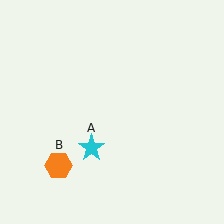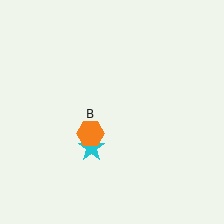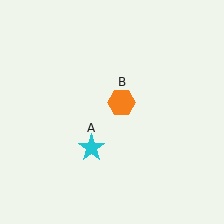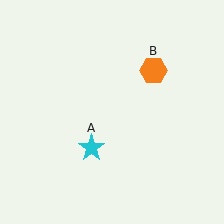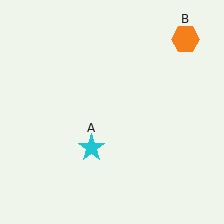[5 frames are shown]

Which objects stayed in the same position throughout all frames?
Cyan star (object A) remained stationary.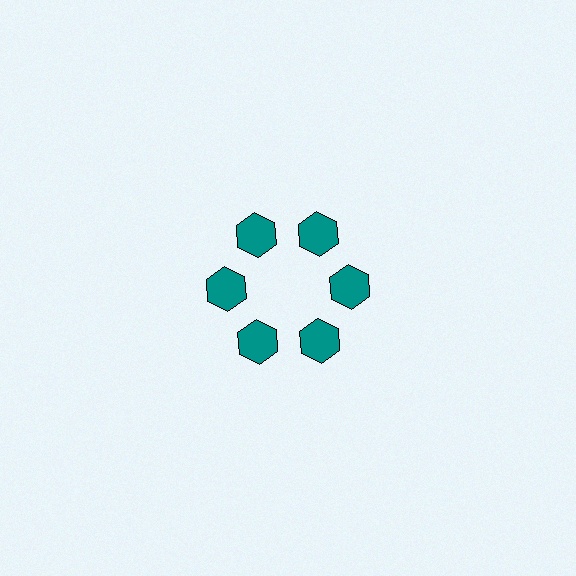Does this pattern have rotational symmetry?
Yes, this pattern has 6-fold rotational symmetry. It looks the same after rotating 60 degrees around the center.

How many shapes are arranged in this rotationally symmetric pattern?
There are 6 shapes, arranged in 6 groups of 1.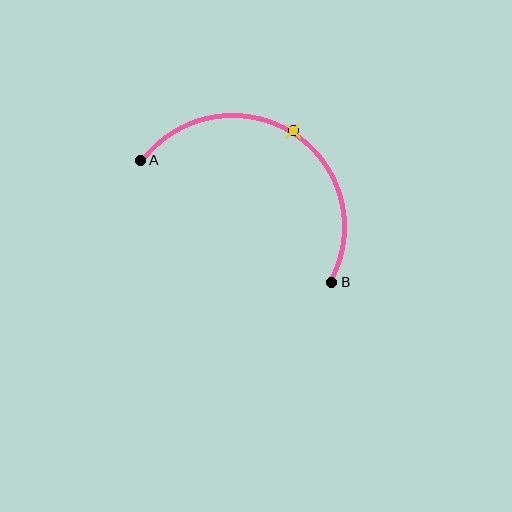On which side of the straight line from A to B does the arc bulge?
The arc bulges above the straight line connecting A and B.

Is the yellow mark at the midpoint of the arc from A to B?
Yes. The yellow mark lies on the arc at equal arc-length from both A and B — it is the arc midpoint.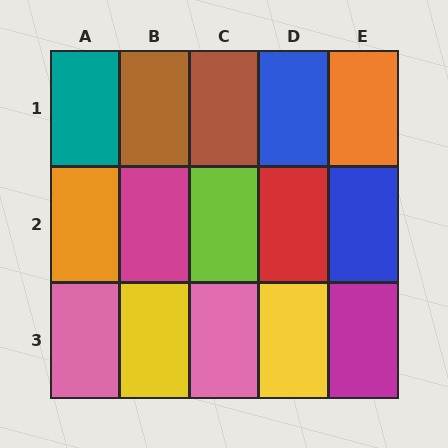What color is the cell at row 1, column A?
Teal.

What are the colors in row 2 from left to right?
Orange, magenta, lime, red, blue.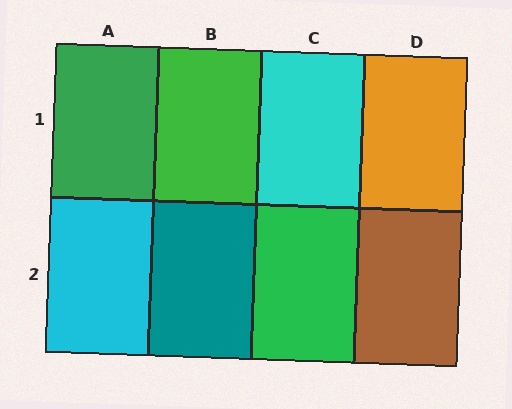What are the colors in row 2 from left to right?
Cyan, teal, green, brown.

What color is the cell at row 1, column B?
Green.